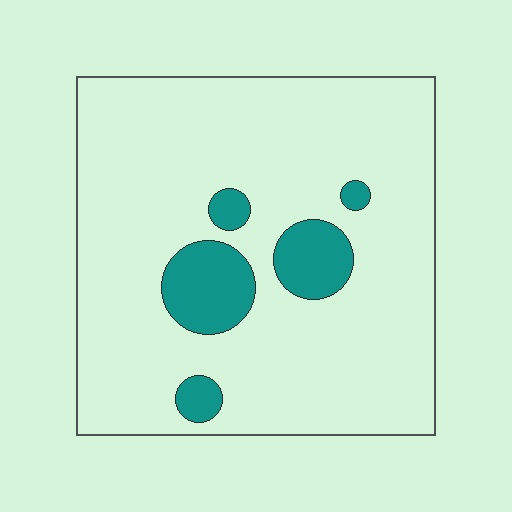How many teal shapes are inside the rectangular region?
5.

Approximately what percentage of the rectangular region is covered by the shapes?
Approximately 15%.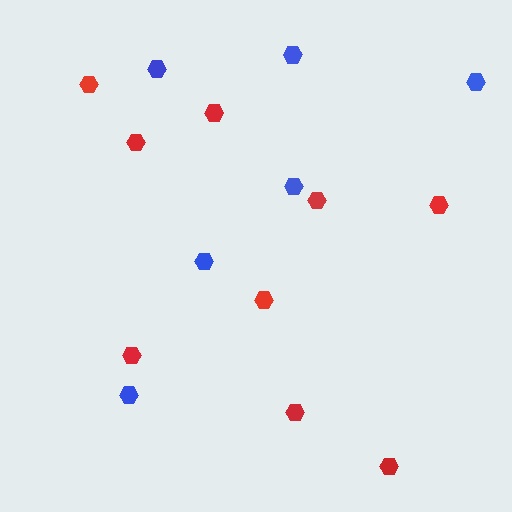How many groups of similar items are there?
There are 2 groups: one group of red hexagons (9) and one group of blue hexagons (6).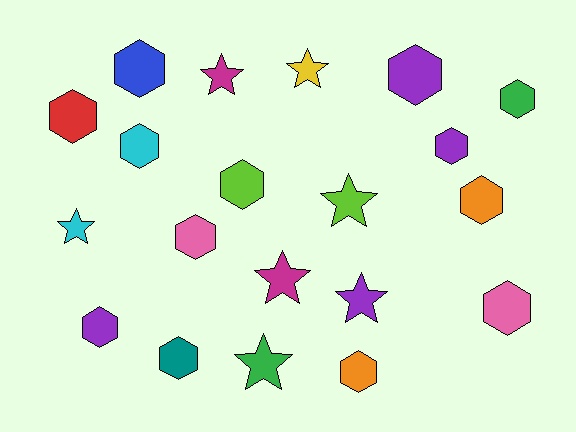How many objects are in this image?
There are 20 objects.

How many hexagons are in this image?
There are 13 hexagons.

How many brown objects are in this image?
There are no brown objects.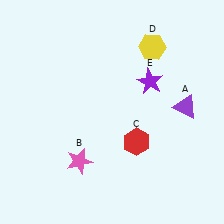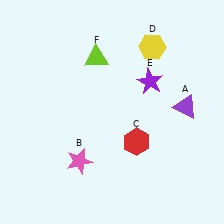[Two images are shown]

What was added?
A lime triangle (F) was added in Image 2.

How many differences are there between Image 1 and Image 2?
There is 1 difference between the two images.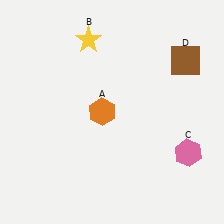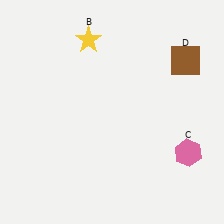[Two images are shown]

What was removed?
The orange hexagon (A) was removed in Image 2.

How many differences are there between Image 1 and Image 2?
There is 1 difference between the two images.